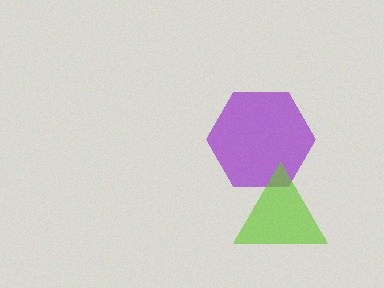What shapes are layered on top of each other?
The layered shapes are: a purple hexagon, a lime triangle.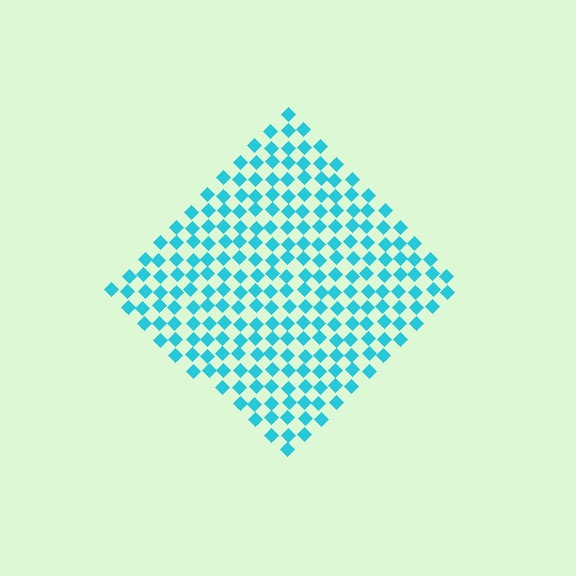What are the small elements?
The small elements are diamonds.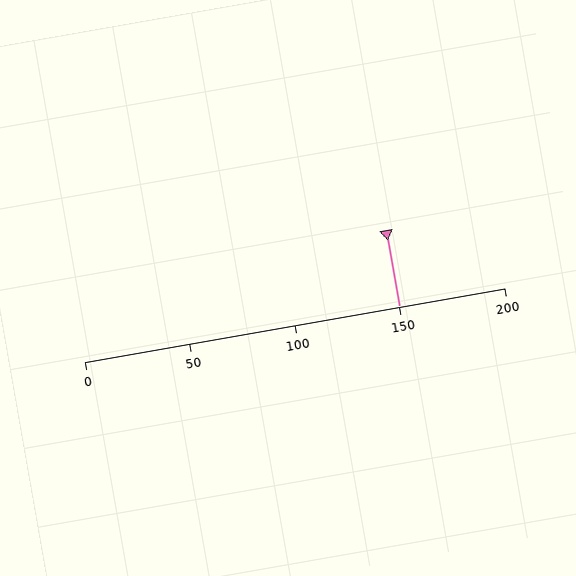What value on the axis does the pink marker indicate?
The marker indicates approximately 150.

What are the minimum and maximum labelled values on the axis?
The axis runs from 0 to 200.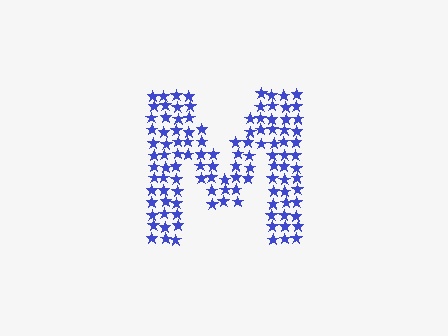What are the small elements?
The small elements are stars.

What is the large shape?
The large shape is the letter M.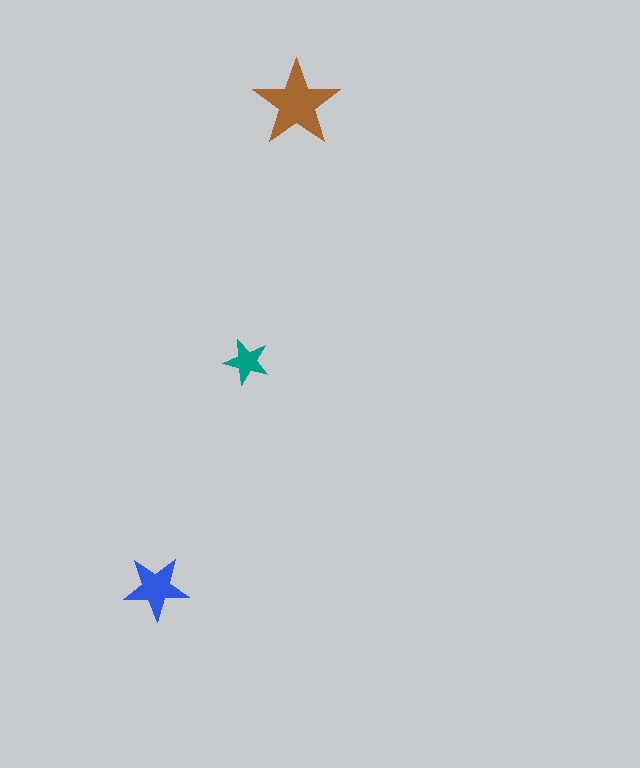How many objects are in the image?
There are 3 objects in the image.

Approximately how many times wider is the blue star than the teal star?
About 1.5 times wider.